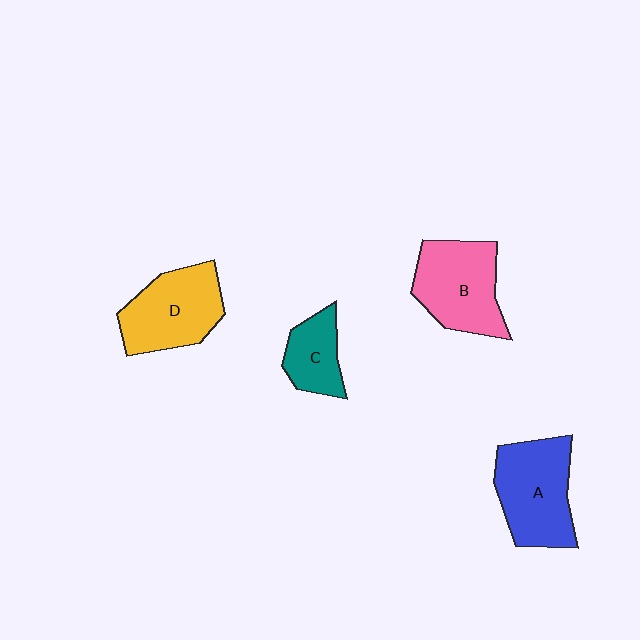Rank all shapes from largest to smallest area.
From largest to smallest: A (blue), B (pink), D (yellow), C (teal).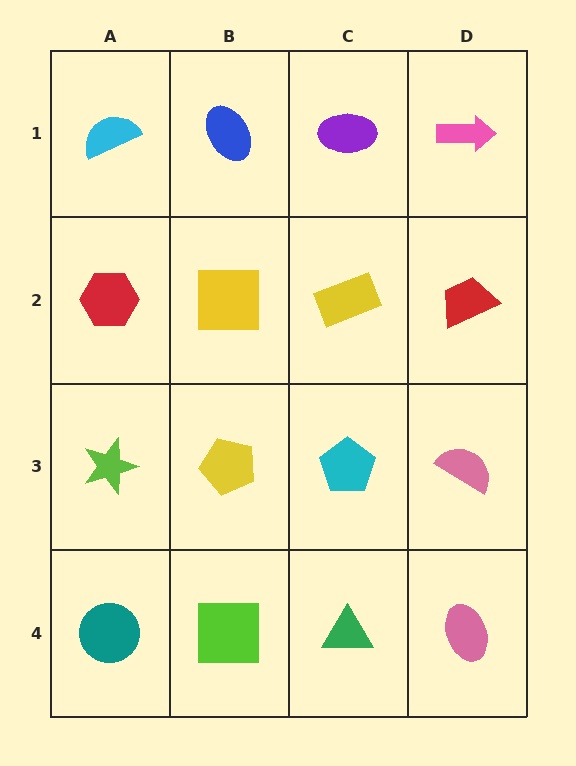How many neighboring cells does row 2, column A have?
3.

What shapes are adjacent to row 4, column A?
A lime star (row 3, column A), a lime square (row 4, column B).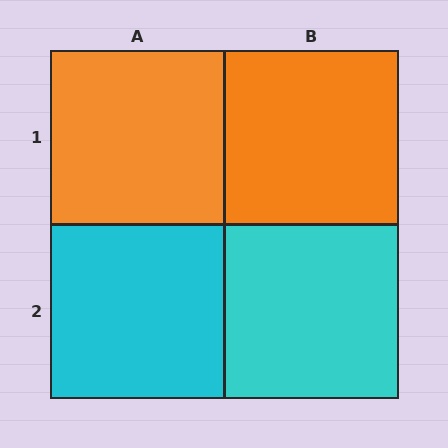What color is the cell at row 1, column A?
Orange.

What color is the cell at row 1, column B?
Orange.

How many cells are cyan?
2 cells are cyan.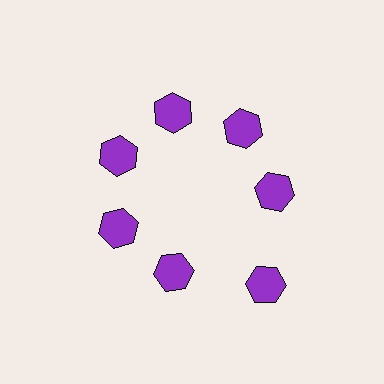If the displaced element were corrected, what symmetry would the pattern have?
It would have 7-fold rotational symmetry — the pattern would map onto itself every 51 degrees.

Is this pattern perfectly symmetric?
No. The 7 purple hexagons are arranged in a ring, but one element near the 5 o'clock position is pushed outward from the center, breaking the 7-fold rotational symmetry.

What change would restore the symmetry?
The symmetry would be restored by moving it inward, back onto the ring so that all 7 hexagons sit at equal angles and equal distance from the center.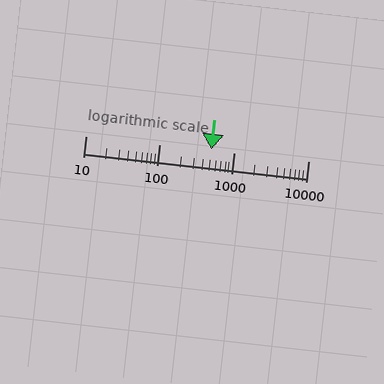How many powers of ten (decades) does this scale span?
The scale spans 3 decades, from 10 to 10000.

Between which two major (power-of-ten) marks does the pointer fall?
The pointer is between 100 and 1000.